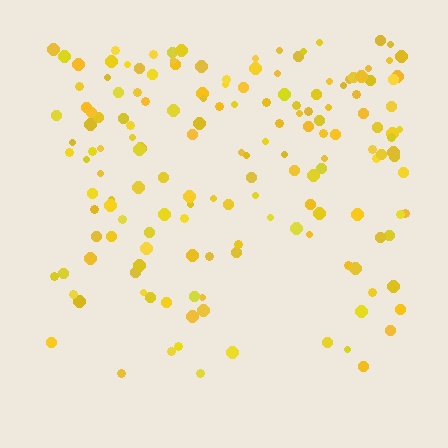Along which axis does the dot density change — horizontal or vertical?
Vertical.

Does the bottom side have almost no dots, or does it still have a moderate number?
Still a moderate number, just noticeably fewer than the top.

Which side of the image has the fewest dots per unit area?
The bottom.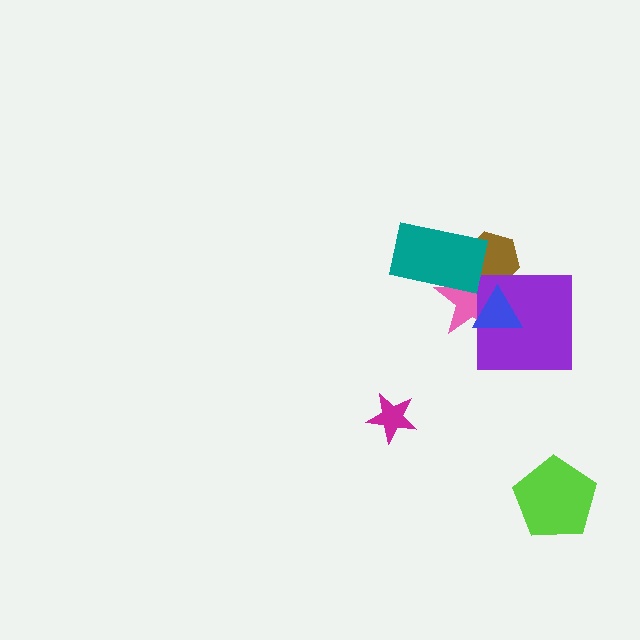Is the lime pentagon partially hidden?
No, no other shape covers it.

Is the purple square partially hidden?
Yes, it is partially covered by another shape.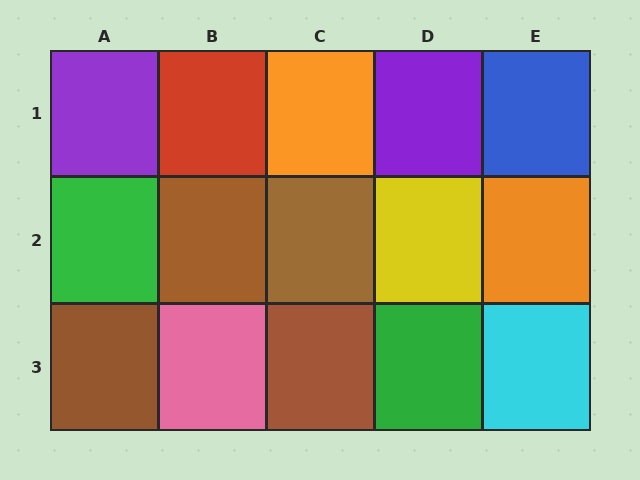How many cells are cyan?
1 cell is cyan.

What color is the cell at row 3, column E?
Cyan.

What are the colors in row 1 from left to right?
Purple, red, orange, purple, blue.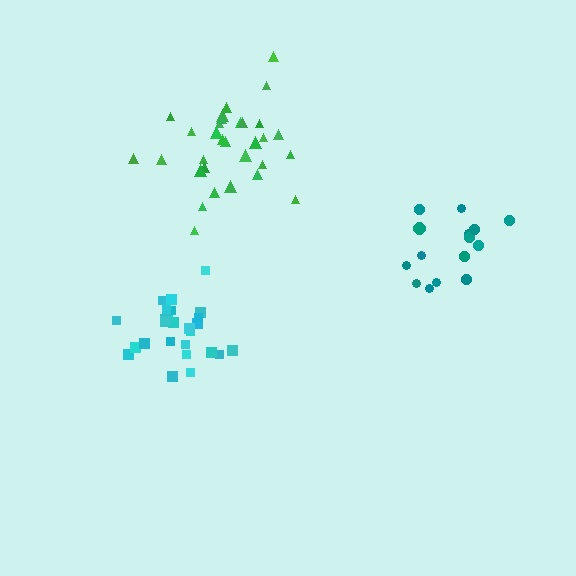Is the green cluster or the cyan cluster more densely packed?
Cyan.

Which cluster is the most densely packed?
Cyan.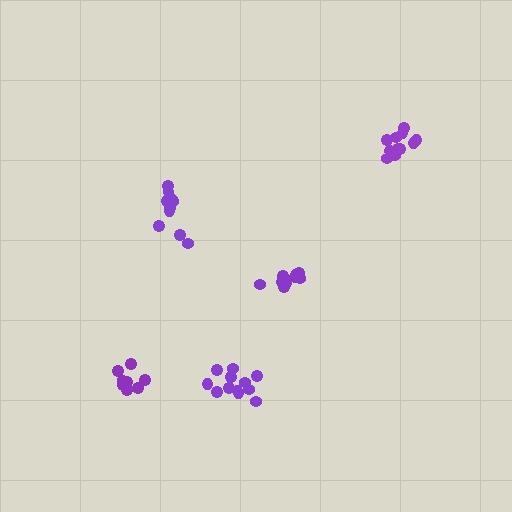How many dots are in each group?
Group 1: 10 dots, Group 2: 10 dots, Group 3: 8 dots, Group 4: 12 dots, Group 5: 12 dots (52 total).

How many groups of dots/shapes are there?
There are 5 groups.